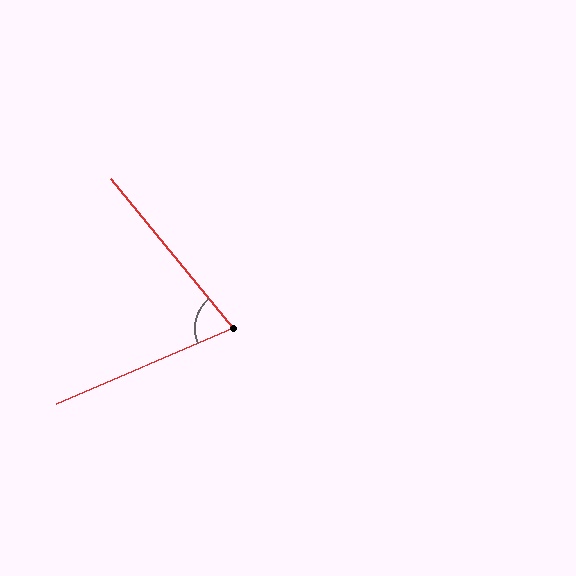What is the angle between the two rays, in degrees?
Approximately 74 degrees.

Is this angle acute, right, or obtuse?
It is acute.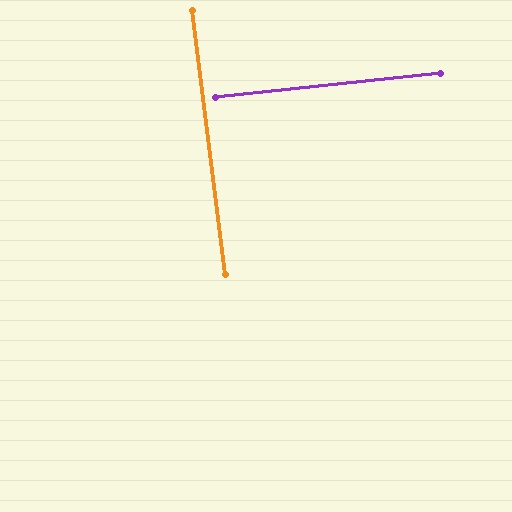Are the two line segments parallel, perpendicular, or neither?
Perpendicular — they meet at approximately 89°.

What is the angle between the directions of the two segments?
Approximately 89 degrees.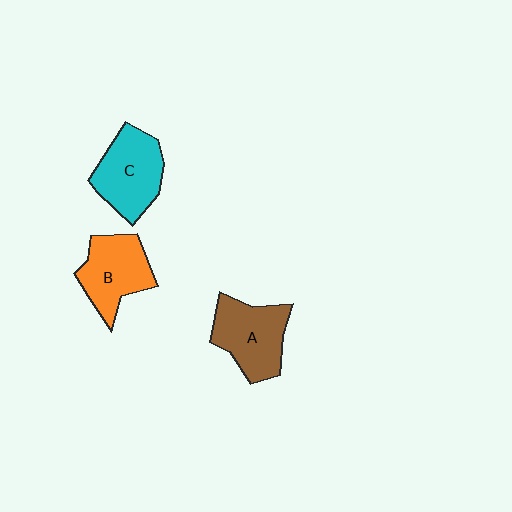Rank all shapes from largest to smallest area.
From largest to smallest: C (cyan), A (brown), B (orange).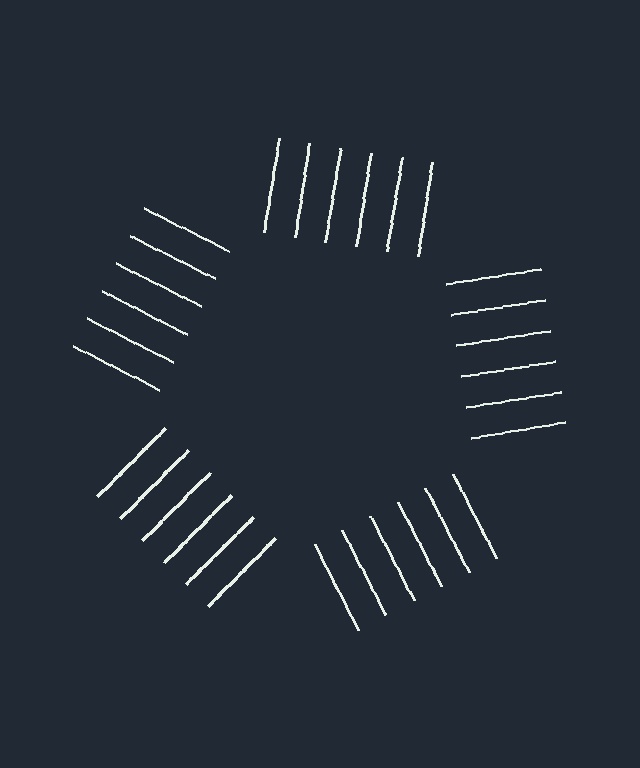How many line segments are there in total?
30 — 6 along each of the 5 edges.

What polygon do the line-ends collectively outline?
An illusory pentagon — the line segments terminate on its edges but no continuous stroke is drawn.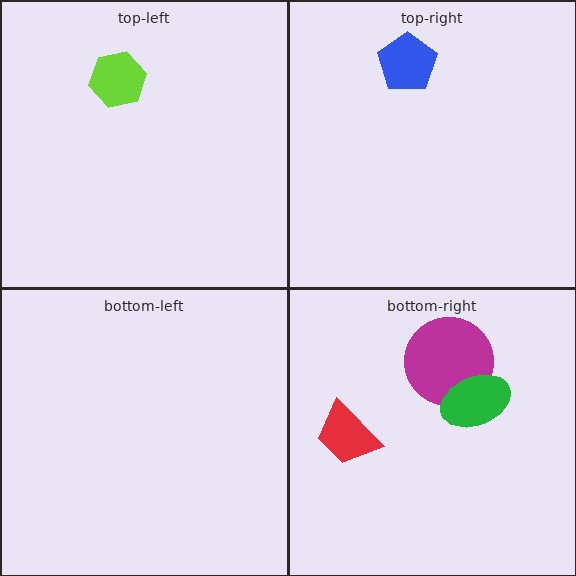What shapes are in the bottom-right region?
The red trapezoid, the magenta circle, the green ellipse.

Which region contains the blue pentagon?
The top-right region.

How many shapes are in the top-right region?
1.